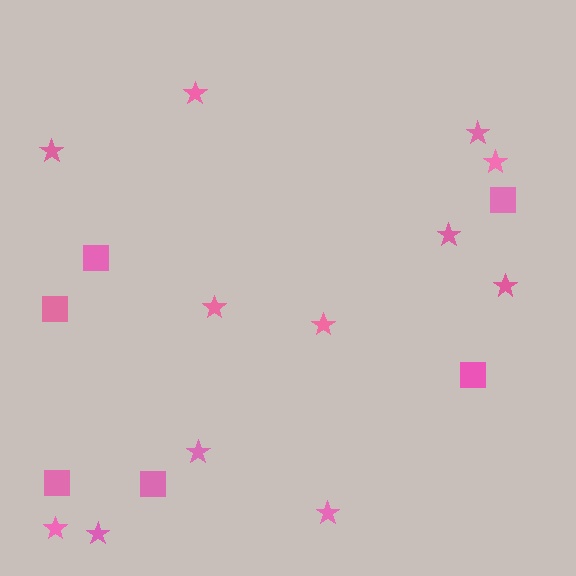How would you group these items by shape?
There are 2 groups: one group of stars (12) and one group of squares (6).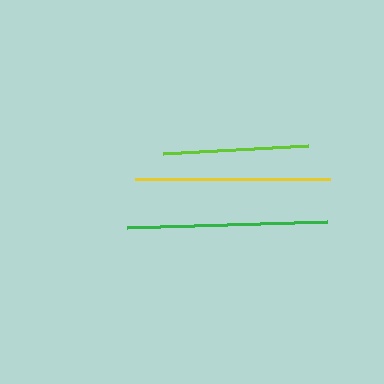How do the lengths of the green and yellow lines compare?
The green and yellow lines are approximately the same length.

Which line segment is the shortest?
The lime line is the shortest at approximately 146 pixels.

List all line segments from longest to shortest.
From longest to shortest: green, yellow, lime.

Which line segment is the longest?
The green line is the longest at approximately 200 pixels.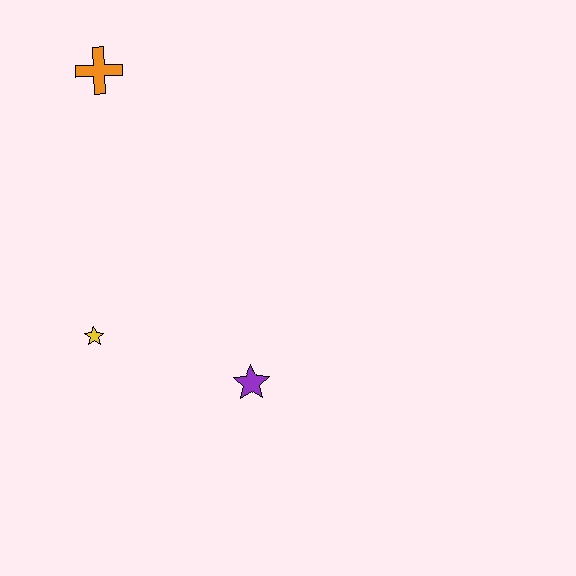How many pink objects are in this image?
There are no pink objects.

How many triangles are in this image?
There are no triangles.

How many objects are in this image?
There are 3 objects.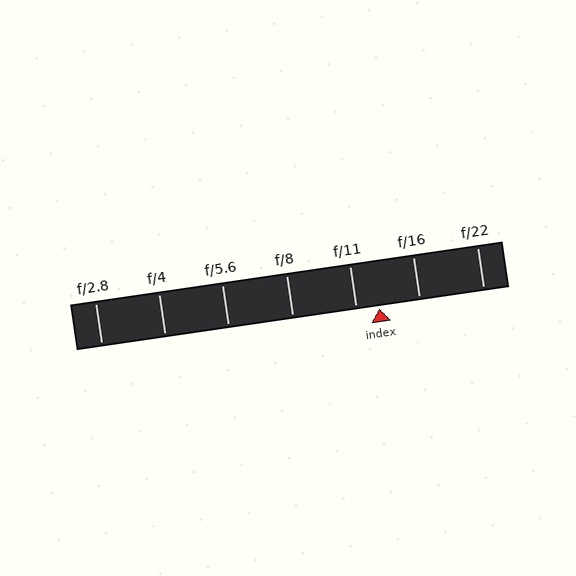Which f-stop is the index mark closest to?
The index mark is closest to f/11.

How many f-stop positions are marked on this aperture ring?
There are 7 f-stop positions marked.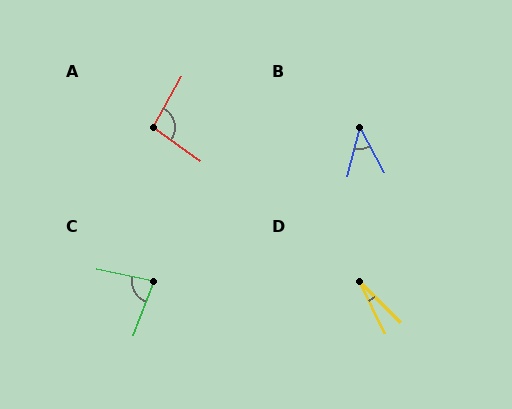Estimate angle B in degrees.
Approximately 43 degrees.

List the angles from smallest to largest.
D (19°), B (43°), C (82°), A (96°).